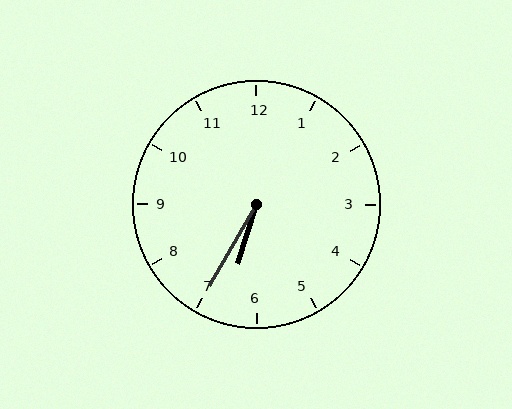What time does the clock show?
6:35.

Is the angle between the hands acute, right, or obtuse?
It is acute.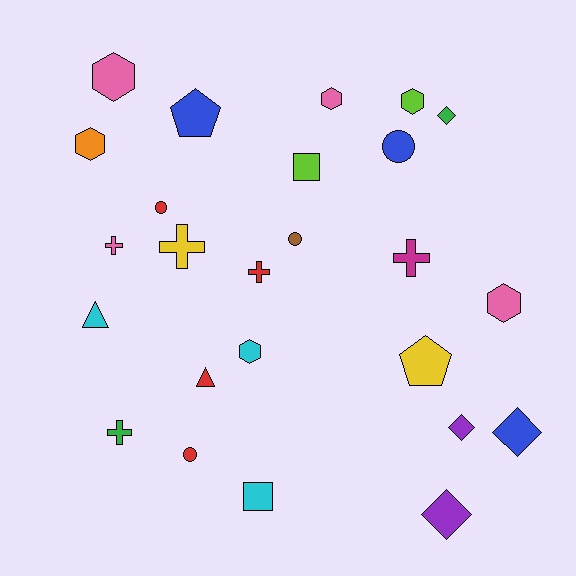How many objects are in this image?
There are 25 objects.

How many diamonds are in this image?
There are 4 diamonds.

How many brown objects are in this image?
There is 1 brown object.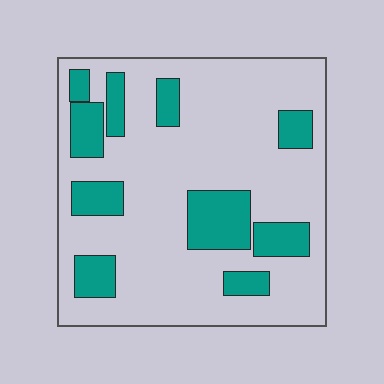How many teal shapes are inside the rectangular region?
10.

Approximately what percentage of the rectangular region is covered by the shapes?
Approximately 25%.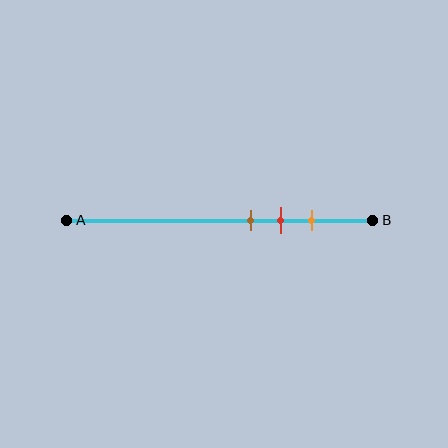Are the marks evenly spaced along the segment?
Yes, the marks are approximately evenly spaced.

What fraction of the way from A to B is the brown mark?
The brown mark is approximately 60% (0.6) of the way from A to B.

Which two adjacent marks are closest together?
The brown and red marks are the closest adjacent pair.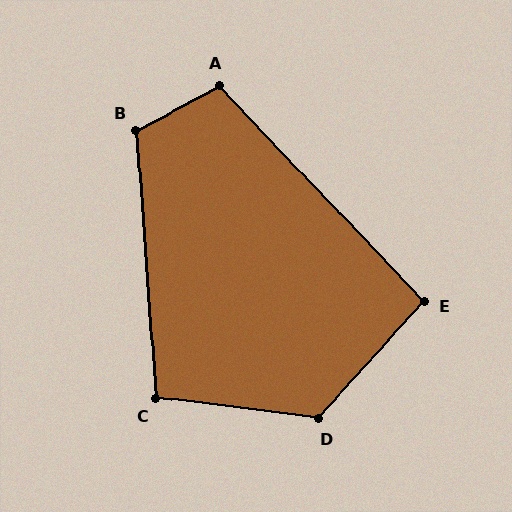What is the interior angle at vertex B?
Approximately 114 degrees (obtuse).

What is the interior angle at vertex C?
Approximately 101 degrees (obtuse).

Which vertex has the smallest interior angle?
E, at approximately 94 degrees.